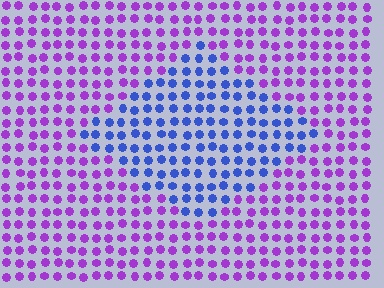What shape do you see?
I see a diamond.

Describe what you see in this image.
The image is filled with small purple elements in a uniform arrangement. A diamond-shaped region is visible where the elements are tinted to a slightly different hue, forming a subtle color boundary.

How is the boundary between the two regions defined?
The boundary is defined purely by a slight shift in hue (about 54 degrees). Spacing, size, and orientation are identical on both sides.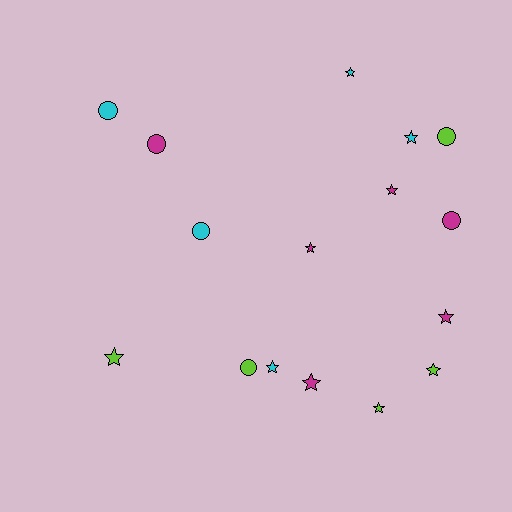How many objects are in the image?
There are 16 objects.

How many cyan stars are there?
There are 3 cyan stars.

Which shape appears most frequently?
Star, with 10 objects.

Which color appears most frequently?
Magenta, with 6 objects.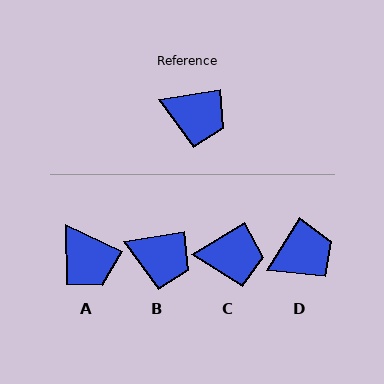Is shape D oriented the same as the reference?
No, it is off by about 49 degrees.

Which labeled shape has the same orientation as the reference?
B.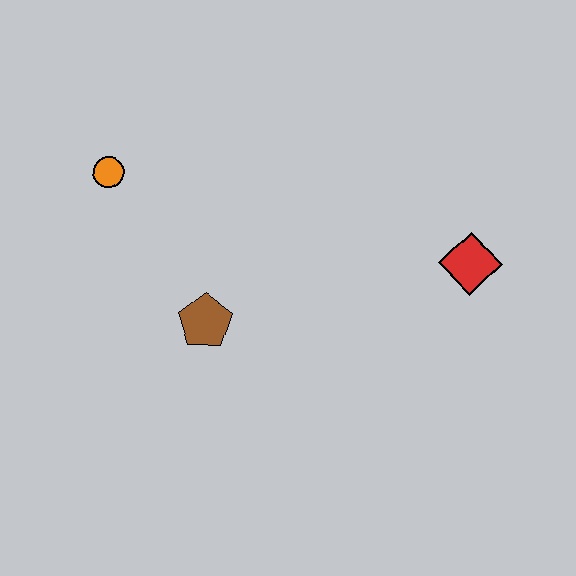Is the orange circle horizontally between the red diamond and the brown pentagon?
No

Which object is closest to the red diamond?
The brown pentagon is closest to the red diamond.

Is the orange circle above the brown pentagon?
Yes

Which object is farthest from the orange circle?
The red diamond is farthest from the orange circle.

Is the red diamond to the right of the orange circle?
Yes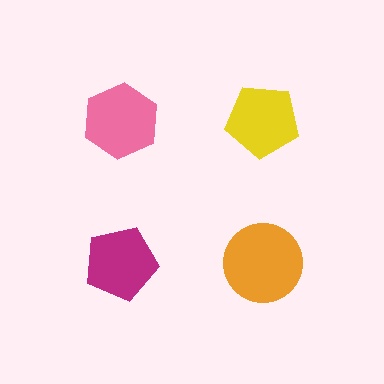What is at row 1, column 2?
A yellow pentagon.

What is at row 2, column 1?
A magenta pentagon.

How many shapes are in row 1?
2 shapes.